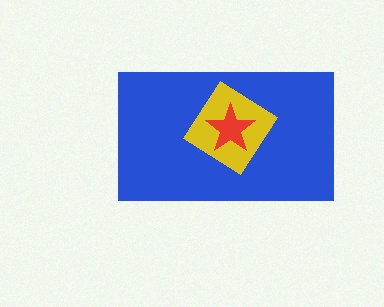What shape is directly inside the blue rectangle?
The yellow diamond.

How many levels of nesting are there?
3.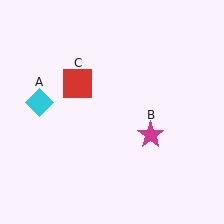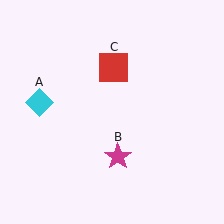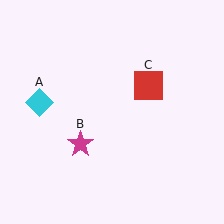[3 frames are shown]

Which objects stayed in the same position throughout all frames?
Cyan diamond (object A) remained stationary.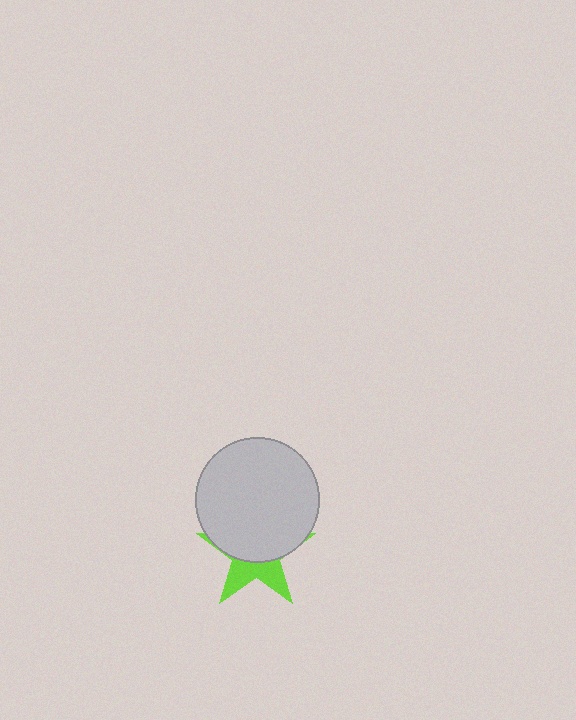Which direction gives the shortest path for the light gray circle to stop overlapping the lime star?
Moving up gives the shortest separation.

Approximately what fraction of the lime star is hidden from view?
Roughly 62% of the lime star is hidden behind the light gray circle.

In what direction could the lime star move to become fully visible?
The lime star could move down. That would shift it out from behind the light gray circle entirely.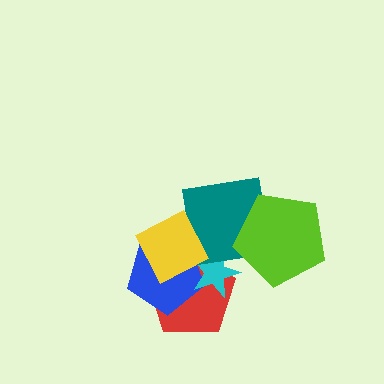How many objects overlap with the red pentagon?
3 objects overlap with the red pentagon.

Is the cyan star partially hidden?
Yes, it is partially covered by another shape.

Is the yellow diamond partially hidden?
No, no other shape covers it.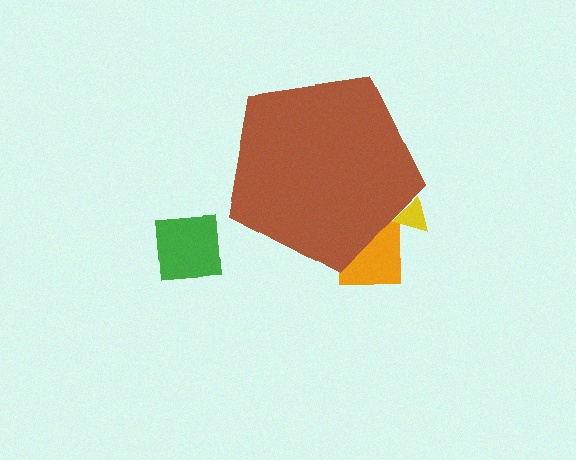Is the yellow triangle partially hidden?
Yes, the yellow triangle is partially hidden behind the brown pentagon.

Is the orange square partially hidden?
Yes, the orange square is partially hidden behind the brown pentagon.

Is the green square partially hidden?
No, the green square is fully visible.